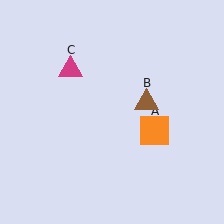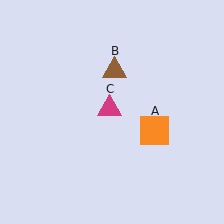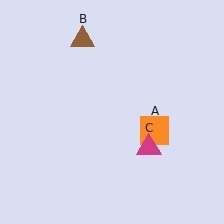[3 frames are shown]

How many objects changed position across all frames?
2 objects changed position: brown triangle (object B), magenta triangle (object C).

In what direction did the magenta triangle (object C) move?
The magenta triangle (object C) moved down and to the right.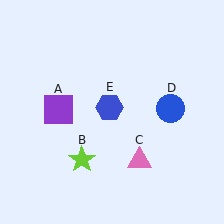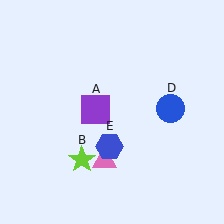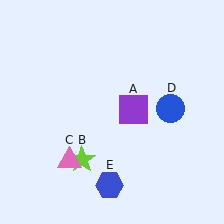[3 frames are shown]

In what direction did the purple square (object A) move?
The purple square (object A) moved right.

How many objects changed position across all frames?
3 objects changed position: purple square (object A), pink triangle (object C), blue hexagon (object E).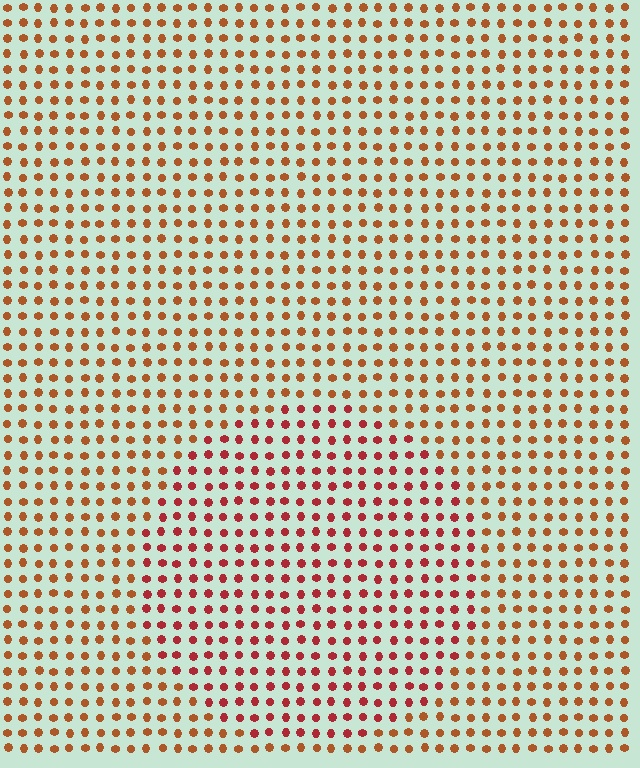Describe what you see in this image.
The image is filled with small brown elements in a uniform arrangement. A circle-shaped region is visible where the elements are tinted to a slightly different hue, forming a subtle color boundary.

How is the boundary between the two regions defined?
The boundary is defined purely by a slight shift in hue (about 27 degrees). Spacing, size, and orientation are identical on both sides.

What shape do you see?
I see a circle.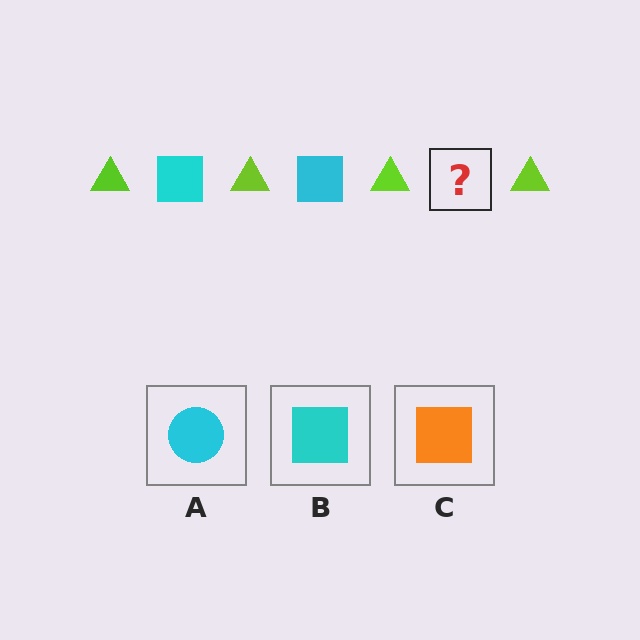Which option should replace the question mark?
Option B.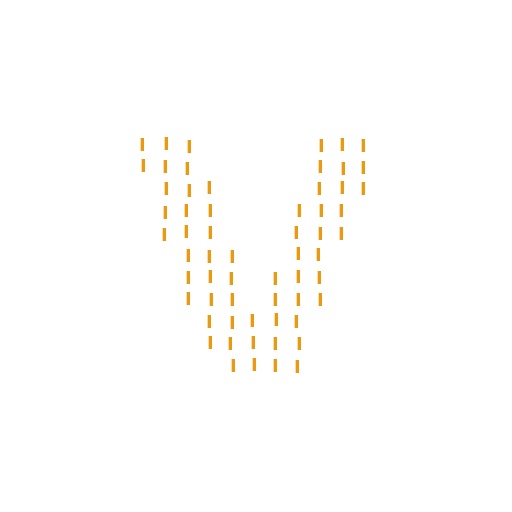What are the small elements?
The small elements are letter I's.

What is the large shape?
The large shape is the letter V.